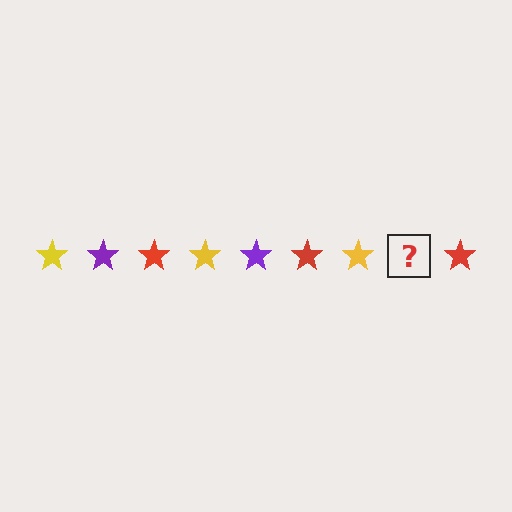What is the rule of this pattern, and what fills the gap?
The rule is that the pattern cycles through yellow, purple, red stars. The gap should be filled with a purple star.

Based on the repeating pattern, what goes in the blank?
The blank should be a purple star.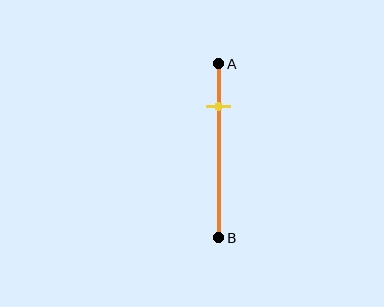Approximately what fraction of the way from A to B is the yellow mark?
The yellow mark is approximately 25% of the way from A to B.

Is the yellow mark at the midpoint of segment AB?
No, the mark is at about 25% from A, not at the 50% midpoint.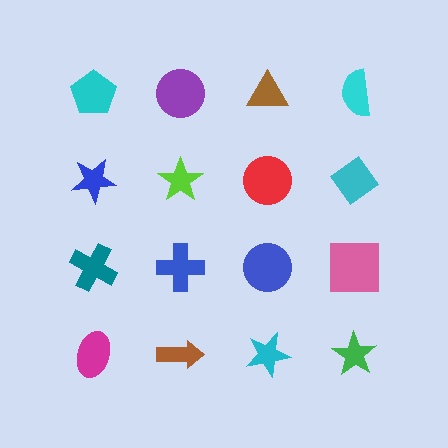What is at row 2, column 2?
A lime star.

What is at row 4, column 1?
A magenta ellipse.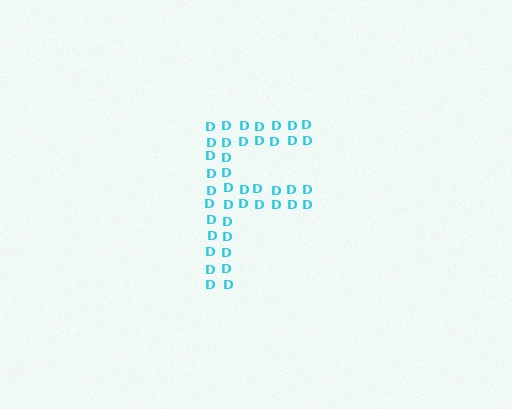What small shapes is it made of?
It is made of small letter D's.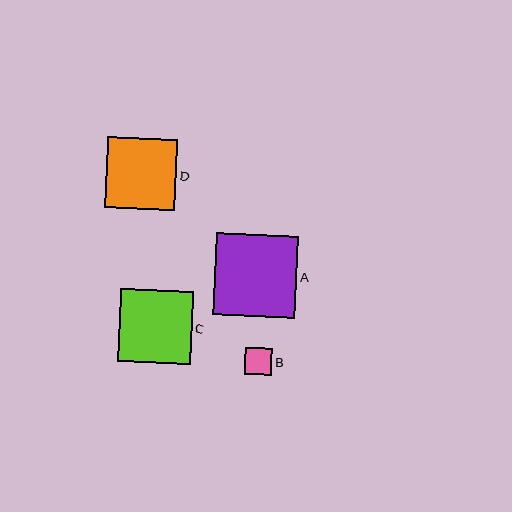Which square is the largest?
Square A is the largest with a size of approximately 83 pixels.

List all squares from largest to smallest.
From largest to smallest: A, C, D, B.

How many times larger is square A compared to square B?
Square A is approximately 3.0 times the size of square B.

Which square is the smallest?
Square B is the smallest with a size of approximately 27 pixels.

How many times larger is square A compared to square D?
Square A is approximately 1.2 times the size of square D.